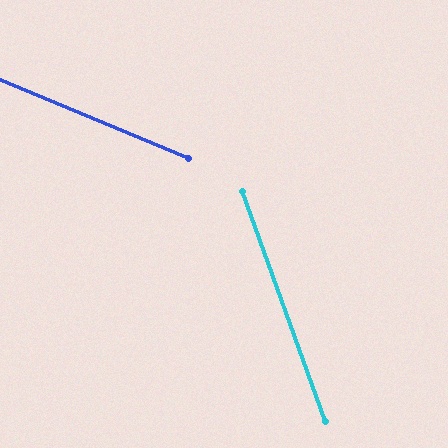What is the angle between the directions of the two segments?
Approximately 47 degrees.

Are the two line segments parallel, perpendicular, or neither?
Neither parallel nor perpendicular — they differ by about 47°.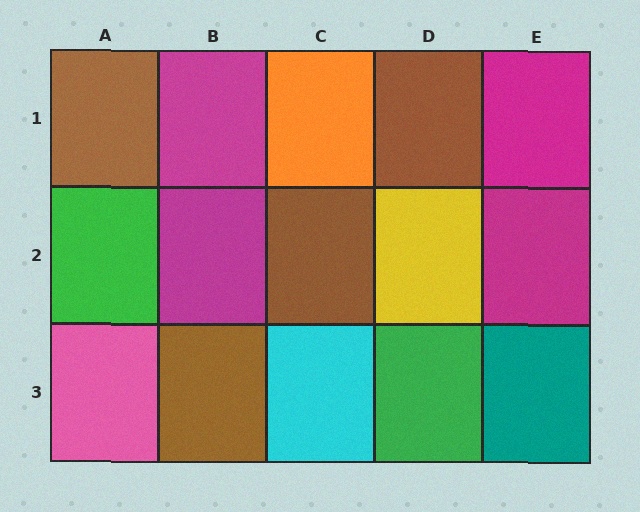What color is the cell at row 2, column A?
Green.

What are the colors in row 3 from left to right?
Pink, brown, cyan, green, teal.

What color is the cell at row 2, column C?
Brown.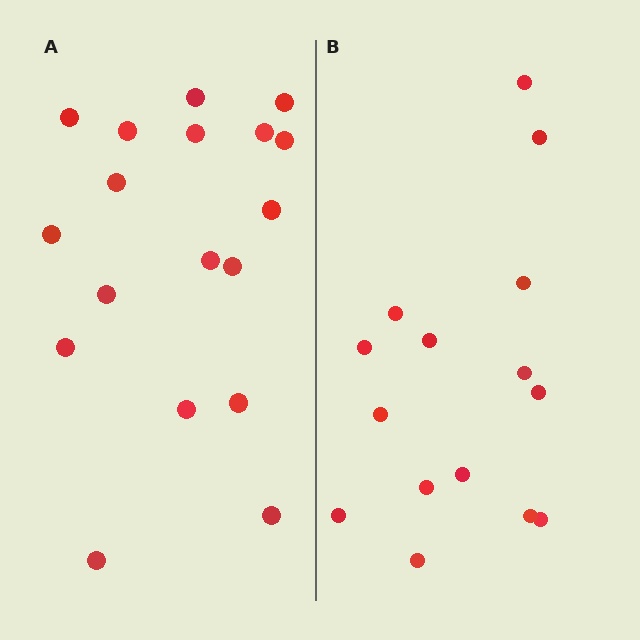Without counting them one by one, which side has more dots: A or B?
Region A (the left region) has more dots.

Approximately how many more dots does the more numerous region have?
Region A has just a few more — roughly 2 or 3 more dots than region B.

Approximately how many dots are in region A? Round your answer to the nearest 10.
About 20 dots. (The exact count is 18, which rounds to 20.)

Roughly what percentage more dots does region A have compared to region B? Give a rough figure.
About 20% more.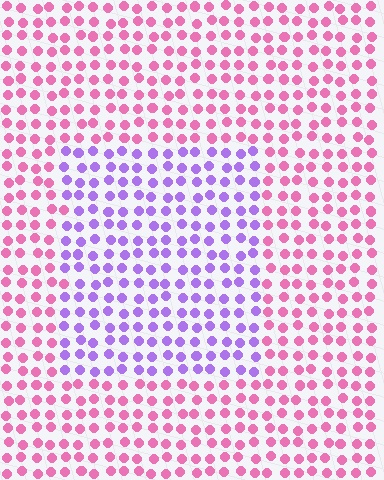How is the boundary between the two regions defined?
The boundary is defined purely by a slight shift in hue (about 57 degrees). Spacing, size, and orientation are identical on both sides.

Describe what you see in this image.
The image is filled with small pink elements in a uniform arrangement. A rectangle-shaped region is visible where the elements are tinted to a slightly different hue, forming a subtle color boundary.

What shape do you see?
I see a rectangle.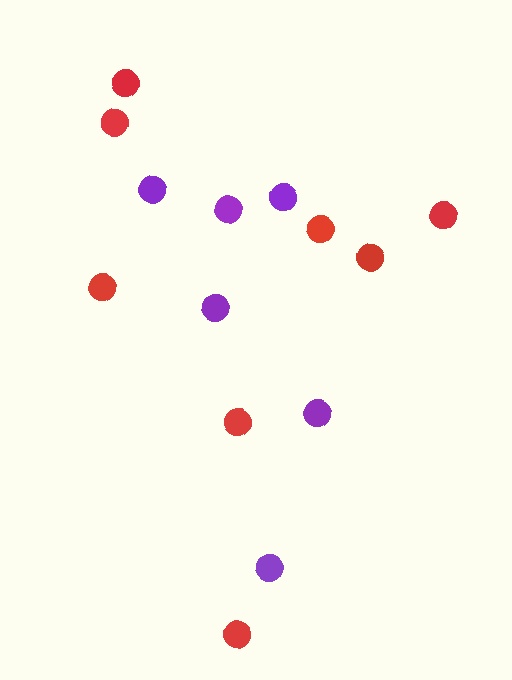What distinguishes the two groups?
There are 2 groups: one group of purple circles (6) and one group of red circles (8).